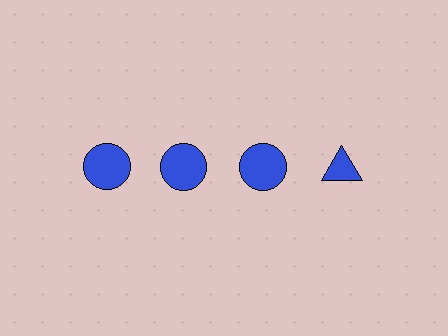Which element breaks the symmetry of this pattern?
The blue triangle in the top row, second from right column breaks the symmetry. All other shapes are blue circles.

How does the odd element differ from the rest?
It has a different shape: triangle instead of circle.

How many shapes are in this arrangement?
There are 4 shapes arranged in a grid pattern.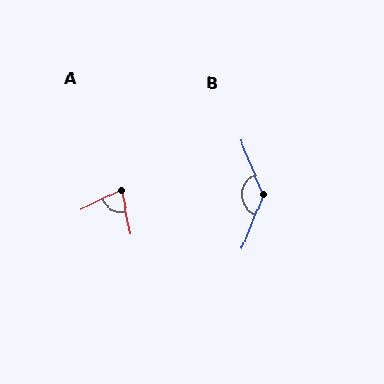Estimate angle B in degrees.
Approximately 135 degrees.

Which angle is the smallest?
A, at approximately 76 degrees.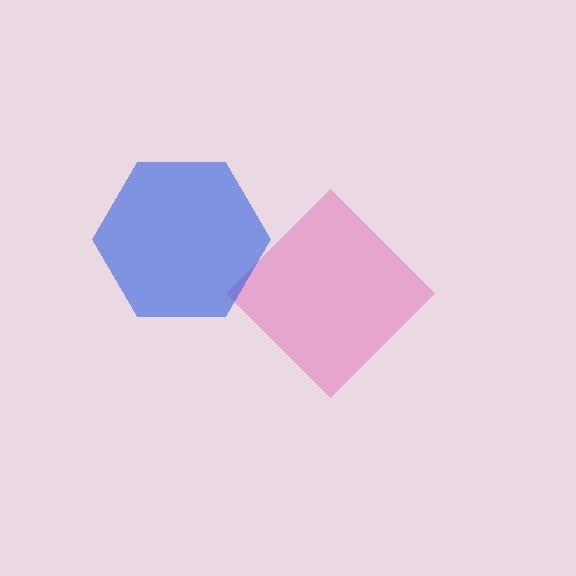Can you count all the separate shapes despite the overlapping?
Yes, there are 2 separate shapes.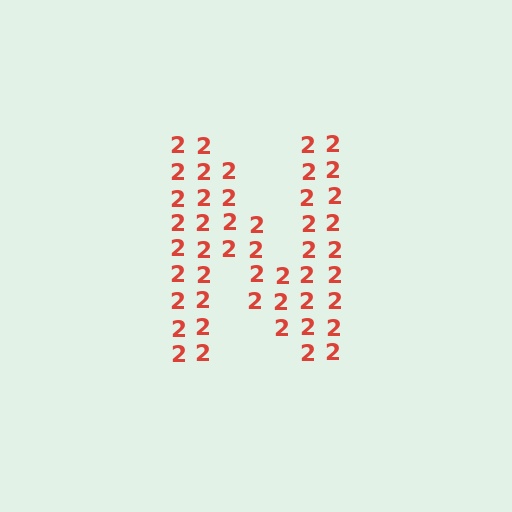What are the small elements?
The small elements are digit 2's.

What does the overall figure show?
The overall figure shows the letter N.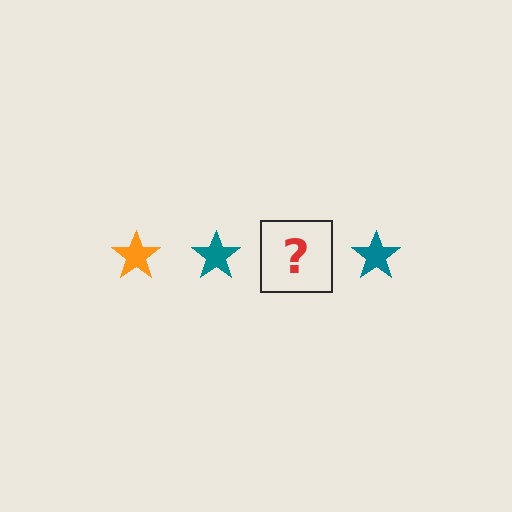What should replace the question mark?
The question mark should be replaced with an orange star.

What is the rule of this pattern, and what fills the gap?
The rule is that the pattern cycles through orange, teal stars. The gap should be filled with an orange star.